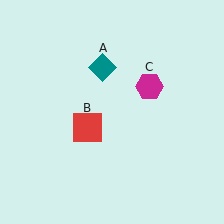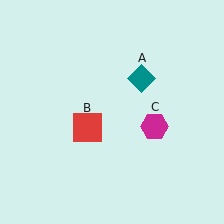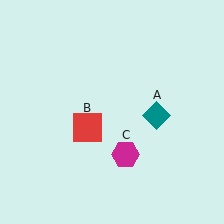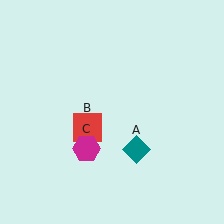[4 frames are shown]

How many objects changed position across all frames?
2 objects changed position: teal diamond (object A), magenta hexagon (object C).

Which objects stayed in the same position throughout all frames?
Red square (object B) remained stationary.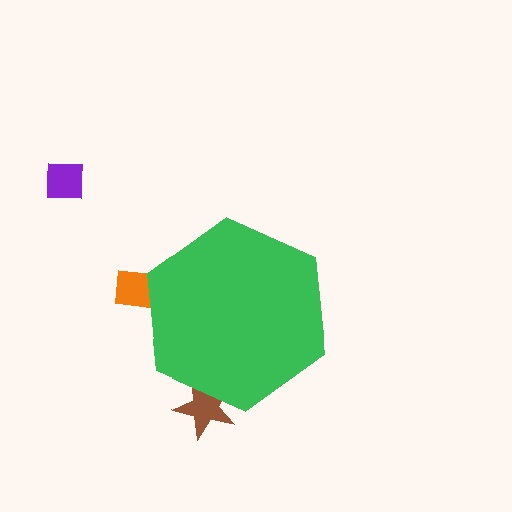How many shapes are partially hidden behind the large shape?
2 shapes are partially hidden.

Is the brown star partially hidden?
Yes, the brown star is partially hidden behind the green hexagon.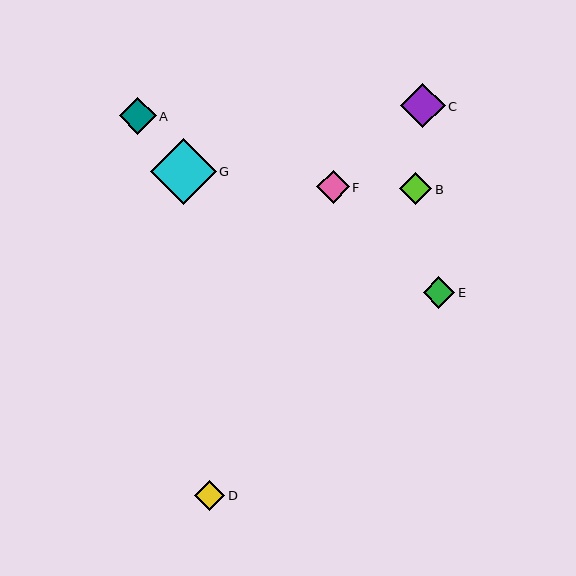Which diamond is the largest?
Diamond G is the largest with a size of approximately 66 pixels.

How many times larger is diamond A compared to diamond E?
Diamond A is approximately 1.2 times the size of diamond E.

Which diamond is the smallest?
Diamond D is the smallest with a size of approximately 30 pixels.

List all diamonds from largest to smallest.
From largest to smallest: G, C, A, F, B, E, D.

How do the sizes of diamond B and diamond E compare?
Diamond B and diamond E are approximately the same size.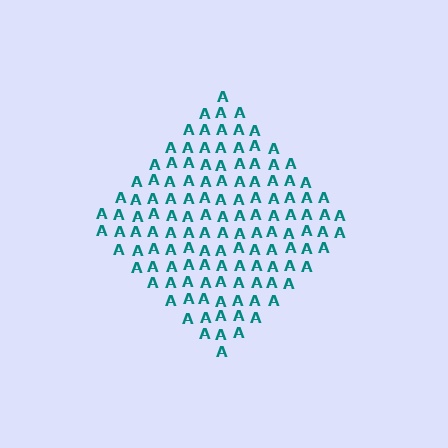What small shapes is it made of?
It is made of small letter A's.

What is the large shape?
The large shape is a diamond.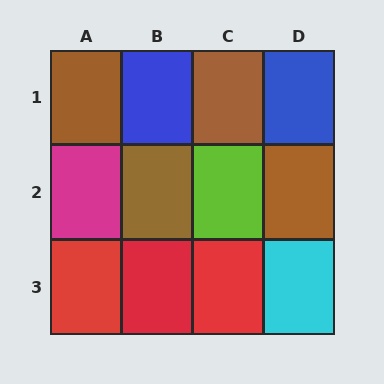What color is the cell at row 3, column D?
Cyan.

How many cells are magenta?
1 cell is magenta.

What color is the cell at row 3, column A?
Red.